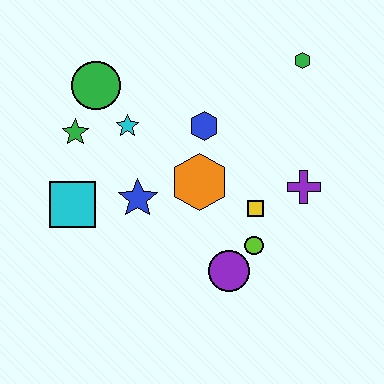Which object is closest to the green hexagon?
The blue hexagon is closest to the green hexagon.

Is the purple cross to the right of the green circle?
Yes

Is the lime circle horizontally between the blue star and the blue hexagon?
No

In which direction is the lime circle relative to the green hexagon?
The lime circle is below the green hexagon.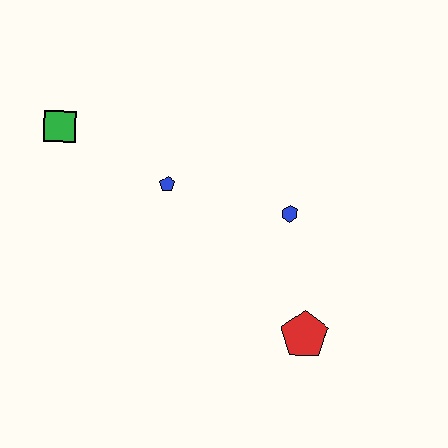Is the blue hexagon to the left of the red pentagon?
Yes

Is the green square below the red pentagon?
No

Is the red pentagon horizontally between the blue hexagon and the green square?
No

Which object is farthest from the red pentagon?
The green square is farthest from the red pentagon.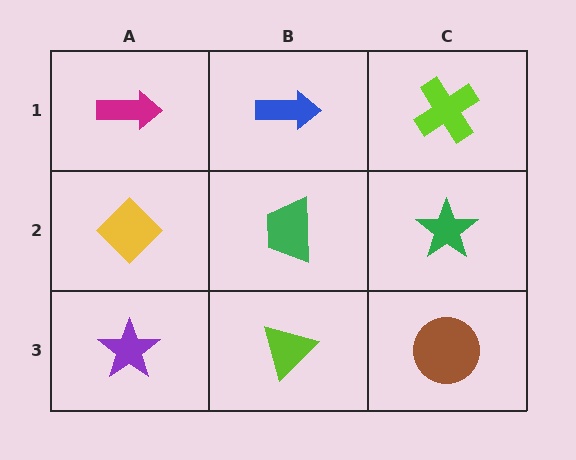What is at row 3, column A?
A purple star.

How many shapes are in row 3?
3 shapes.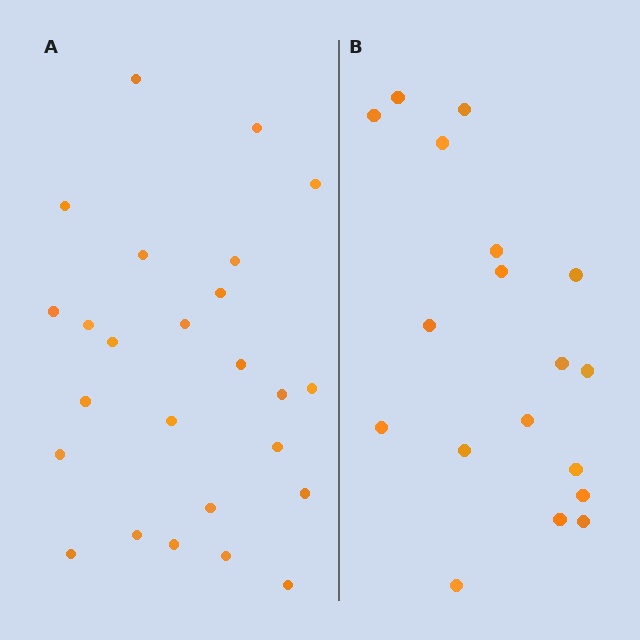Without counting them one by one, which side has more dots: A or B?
Region A (the left region) has more dots.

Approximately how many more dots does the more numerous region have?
Region A has roughly 8 or so more dots than region B.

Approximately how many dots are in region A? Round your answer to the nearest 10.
About 20 dots. (The exact count is 25, which rounds to 20.)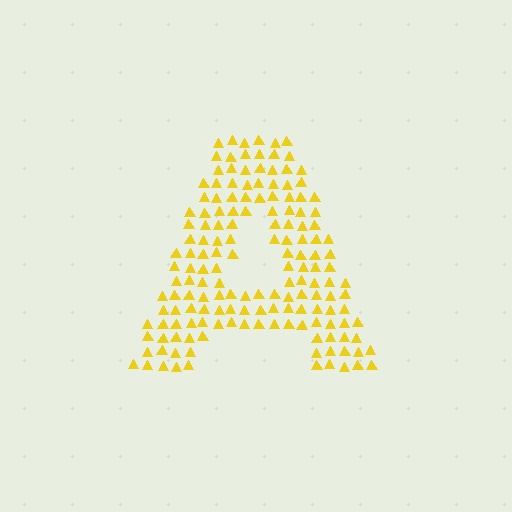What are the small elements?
The small elements are triangles.